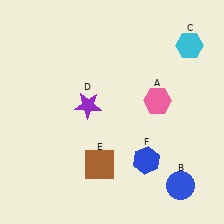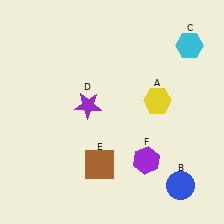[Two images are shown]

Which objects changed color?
A changed from pink to yellow. F changed from blue to purple.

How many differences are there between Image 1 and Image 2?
There are 2 differences between the two images.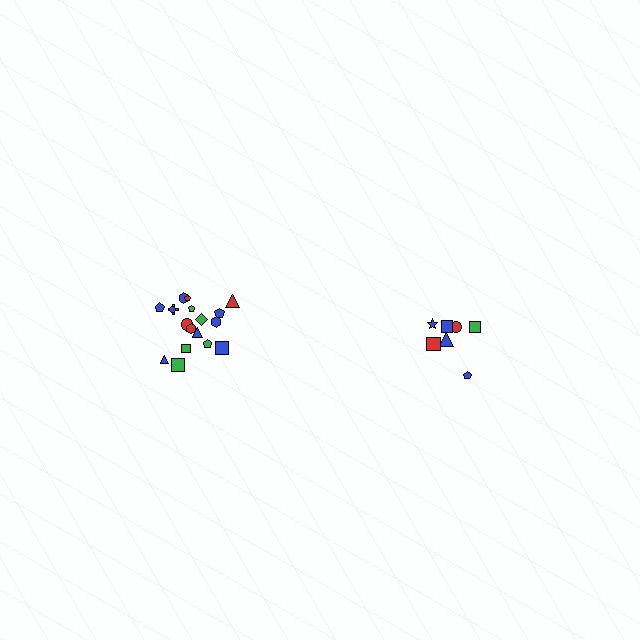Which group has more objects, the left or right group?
The left group.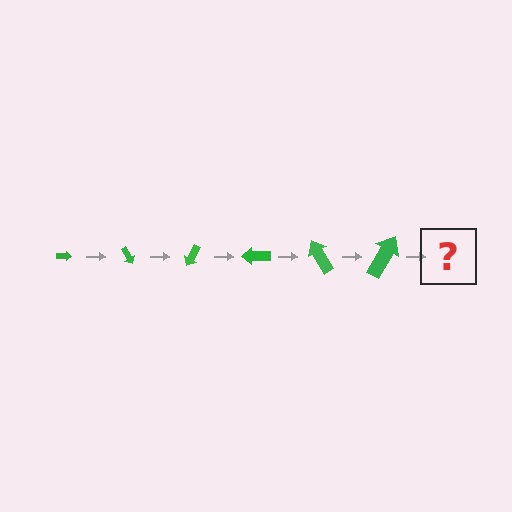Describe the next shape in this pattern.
It should be an arrow, larger than the previous one and rotated 360 degrees from the start.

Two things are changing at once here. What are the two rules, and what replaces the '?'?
The two rules are that the arrow grows larger each step and it rotates 60 degrees each step. The '?' should be an arrow, larger than the previous one and rotated 360 degrees from the start.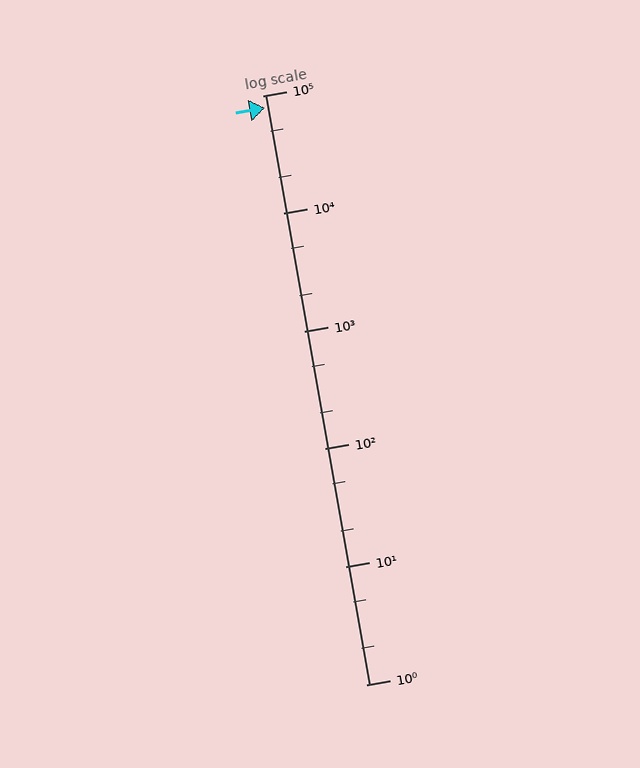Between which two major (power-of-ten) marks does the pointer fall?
The pointer is between 10000 and 100000.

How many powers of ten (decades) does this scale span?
The scale spans 5 decades, from 1 to 100000.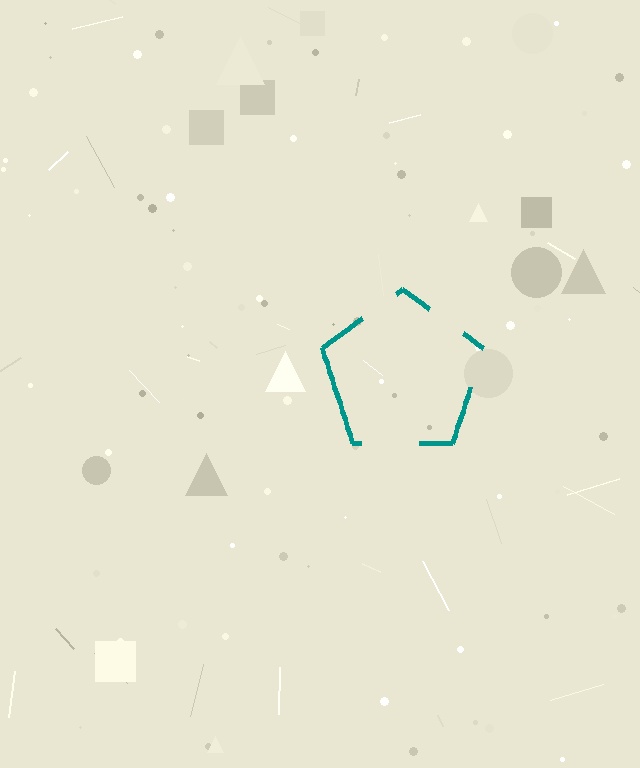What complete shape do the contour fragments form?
The contour fragments form a pentagon.